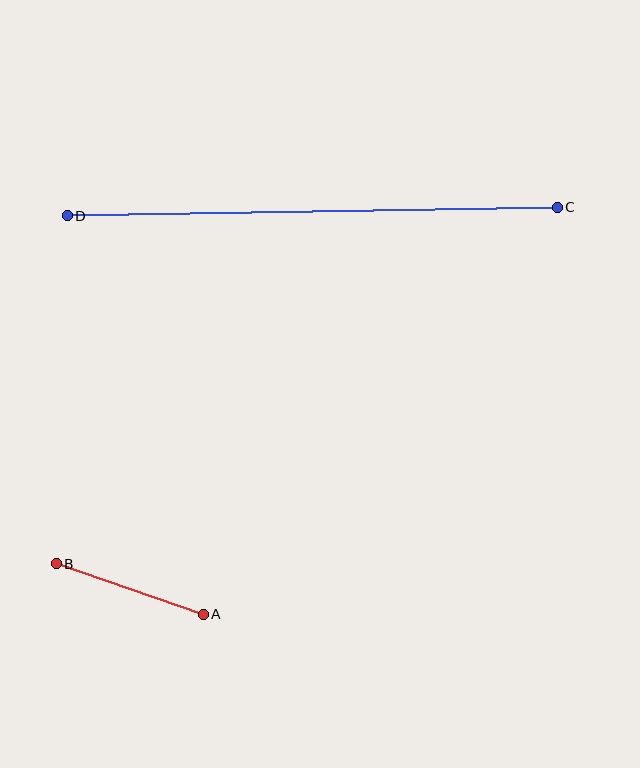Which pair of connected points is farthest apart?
Points C and D are farthest apart.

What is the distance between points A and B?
The distance is approximately 155 pixels.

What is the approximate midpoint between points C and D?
The midpoint is at approximately (312, 211) pixels.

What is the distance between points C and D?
The distance is approximately 490 pixels.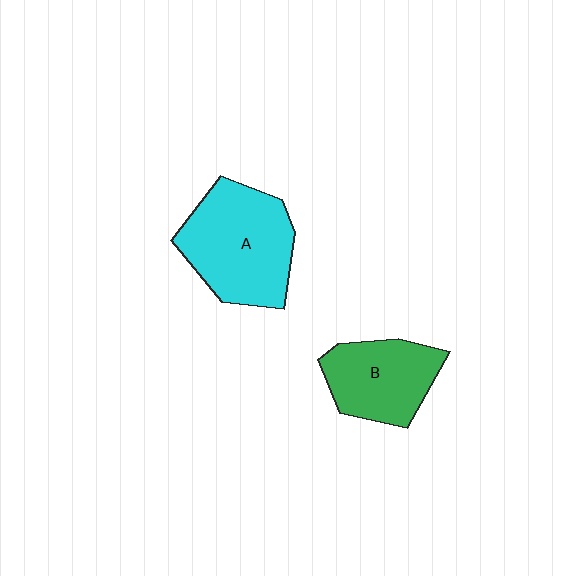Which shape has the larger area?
Shape A (cyan).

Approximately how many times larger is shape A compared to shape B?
Approximately 1.4 times.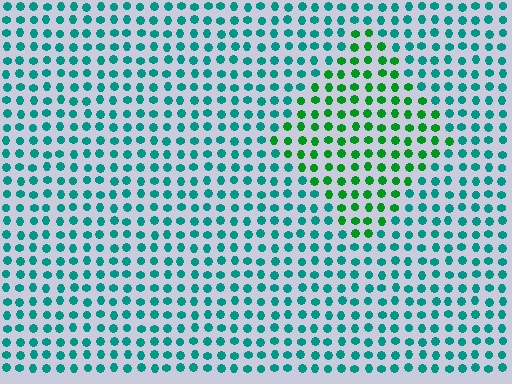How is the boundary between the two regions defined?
The boundary is defined purely by a slight shift in hue (about 41 degrees). Spacing, size, and orientation are identical on both sides.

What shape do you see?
I see a diamond.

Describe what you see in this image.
The image is filled with small teal elements in a uniform arrangement. A diamond-shaped region is visible where the elements are tinted to a slightly different hue, forming a subtle color boundary.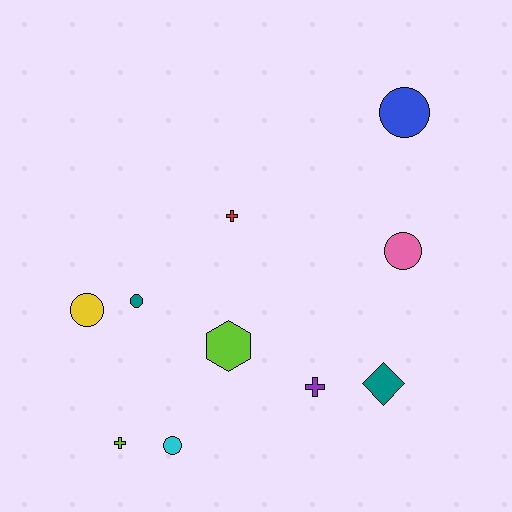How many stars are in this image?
There are no stars.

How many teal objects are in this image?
There are 2 teal objects.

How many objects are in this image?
There are 10 objects.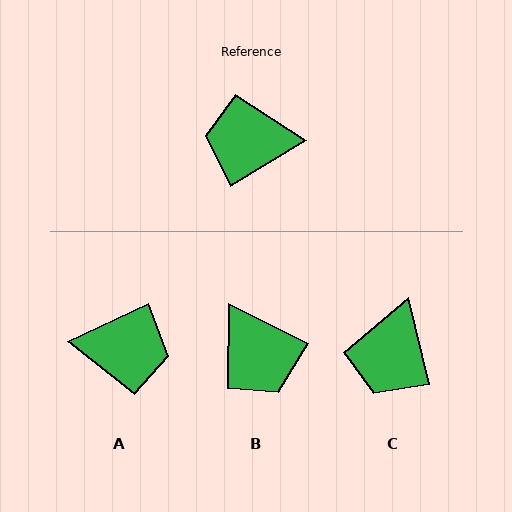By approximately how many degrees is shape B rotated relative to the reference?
Approximately 122 degrees counter-clockwise.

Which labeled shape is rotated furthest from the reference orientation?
A, about 175 degrees away.